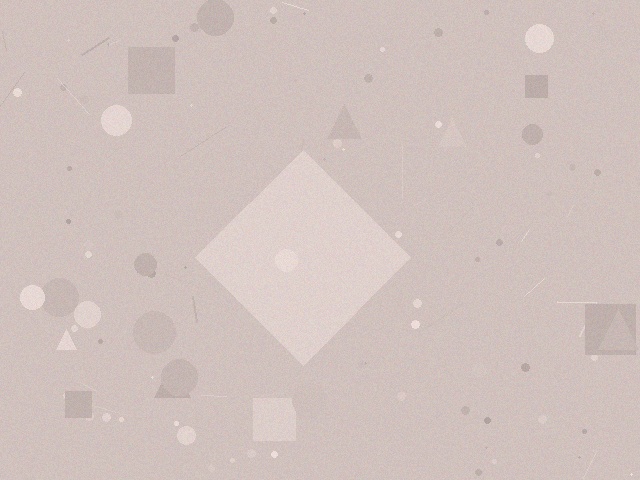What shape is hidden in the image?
A diamond is hidden in the image.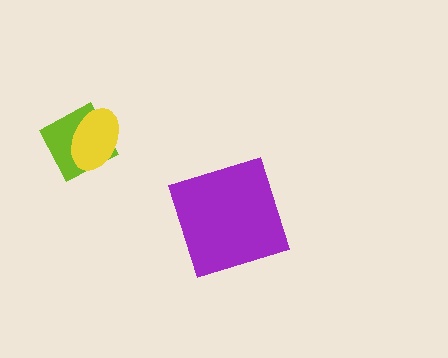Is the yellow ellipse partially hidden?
No, no other shape covers it.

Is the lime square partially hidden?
Yes, it is partially covered by another shape.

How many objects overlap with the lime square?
1 object overlaps with the lime square.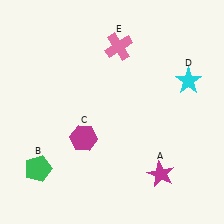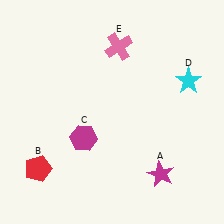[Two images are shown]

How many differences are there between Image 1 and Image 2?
There is 1 difference between the two images.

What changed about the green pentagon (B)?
In Image 1, B is green. In Image 2, it changed to red.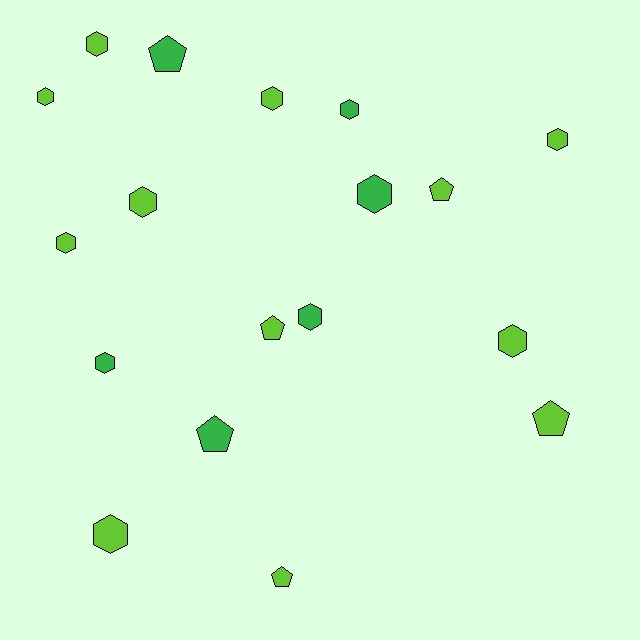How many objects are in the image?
There are 18 objects.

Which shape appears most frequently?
Hexagon, with 12 objects.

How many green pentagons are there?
There are 2 green pentagons.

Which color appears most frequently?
Lime, with 12 objects.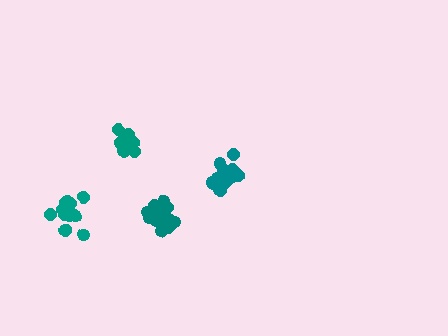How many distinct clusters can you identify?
There are 4 distinct clusters.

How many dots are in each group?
Group 1: 19 dots, Group 2: 15 dots, Group 3: 19 dots, Group 4: 13 dots (66 total).